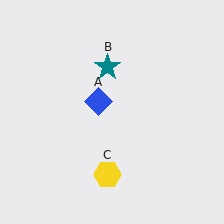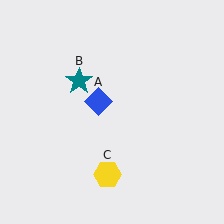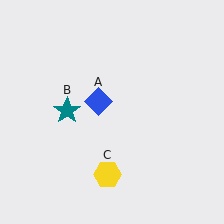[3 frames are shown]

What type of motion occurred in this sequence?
The teal star (object B) rotated counterclockwise around the center of the scene.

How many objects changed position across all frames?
1 object changed position: teal star (object B).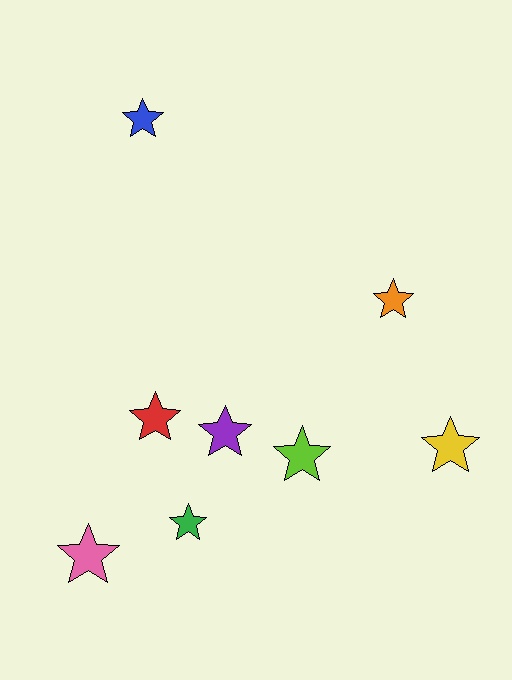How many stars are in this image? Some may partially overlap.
There are 8 stars.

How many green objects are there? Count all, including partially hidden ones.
There is 1 green object.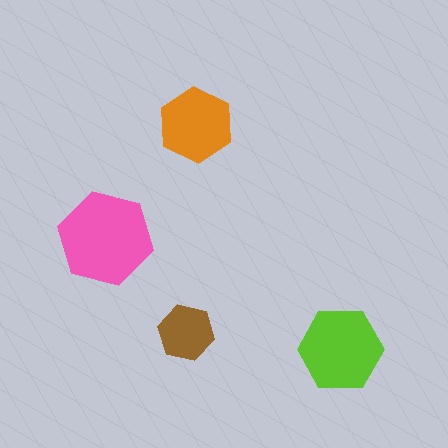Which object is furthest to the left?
The pink hexagon is leftmost.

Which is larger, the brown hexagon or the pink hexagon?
The pink one.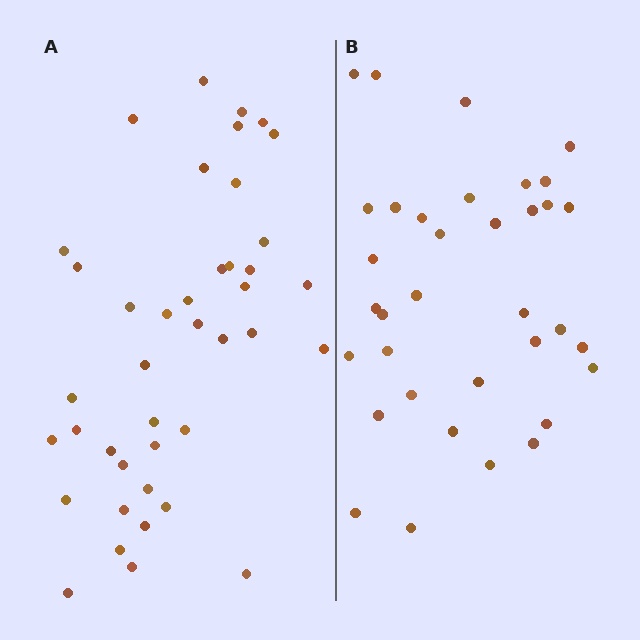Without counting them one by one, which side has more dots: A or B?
Region A (the left region) has more dots.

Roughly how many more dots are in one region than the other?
Region A has about 6 more dots than region B.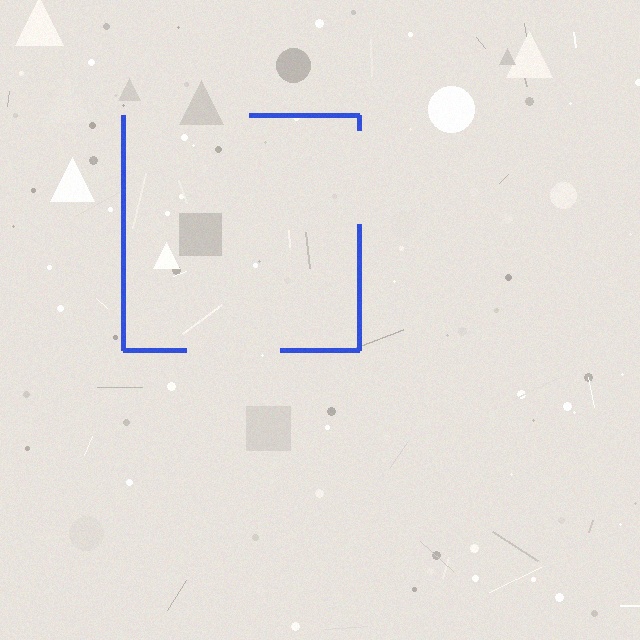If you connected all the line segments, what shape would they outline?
They would outline a square.